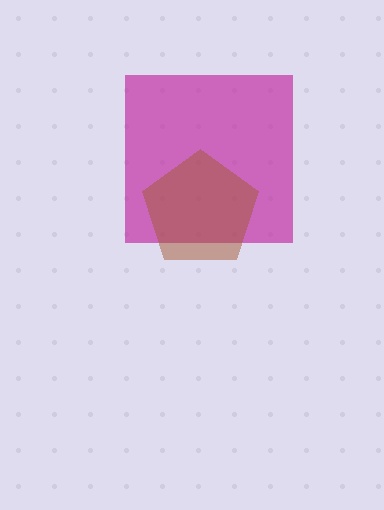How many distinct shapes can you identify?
There are 2 distinct shapes: a magenta square, a brown pentagon.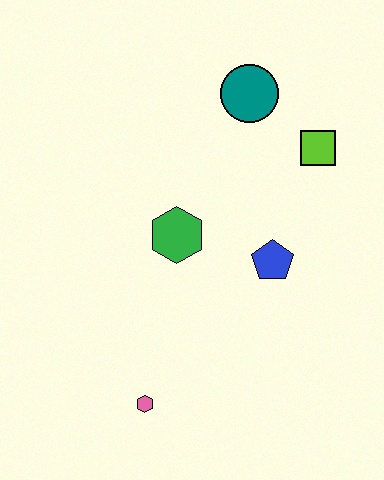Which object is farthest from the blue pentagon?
The pink hexagon is farthest from the blue pentagon.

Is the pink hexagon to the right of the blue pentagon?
No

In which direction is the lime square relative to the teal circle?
The lime square is to the right of the teal circle.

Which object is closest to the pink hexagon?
The green hexagon is closest to the pink hexagon.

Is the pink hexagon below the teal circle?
Yes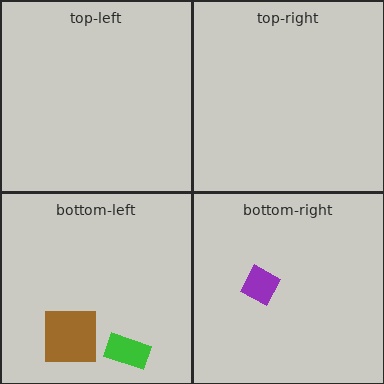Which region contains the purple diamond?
The bottom-right region.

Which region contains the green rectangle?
The bottom-left region.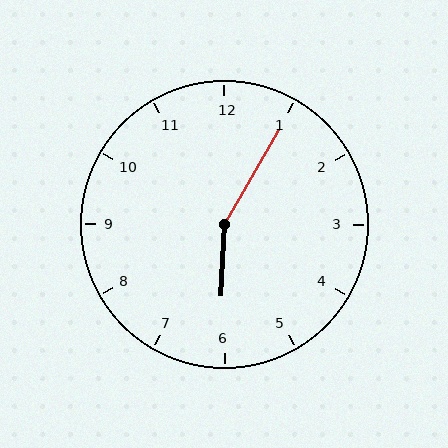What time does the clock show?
6:05.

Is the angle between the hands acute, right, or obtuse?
It is obtuse.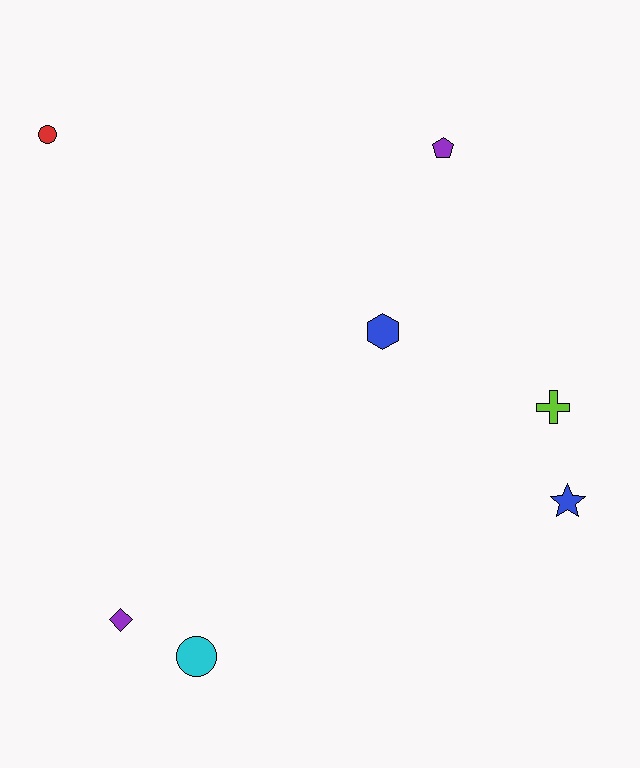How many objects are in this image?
There are 7 objects.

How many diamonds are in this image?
There is 1 diamond.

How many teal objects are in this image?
There are no teal objects.